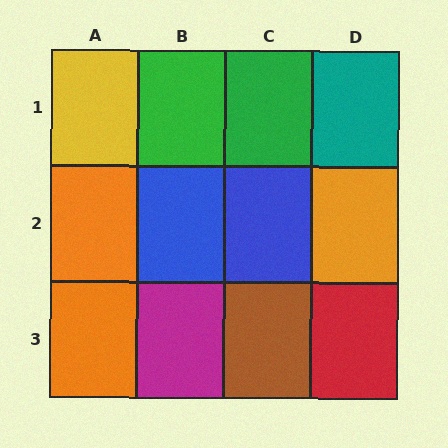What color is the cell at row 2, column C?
Blue.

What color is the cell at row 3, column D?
Red.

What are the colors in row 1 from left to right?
Yellow, green, green, teal.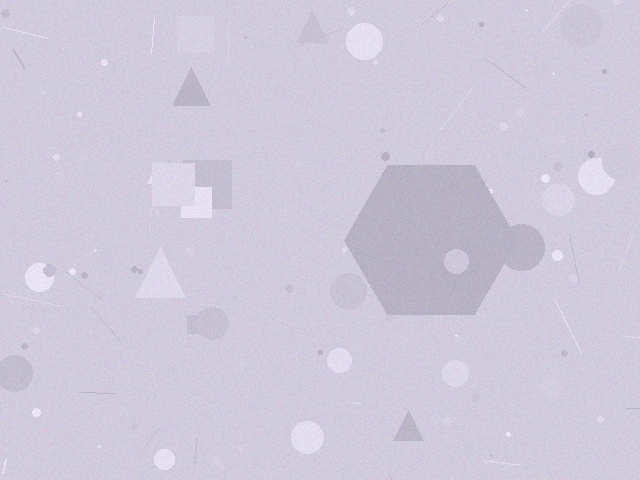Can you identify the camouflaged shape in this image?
The camouflaged shape is a hexagon.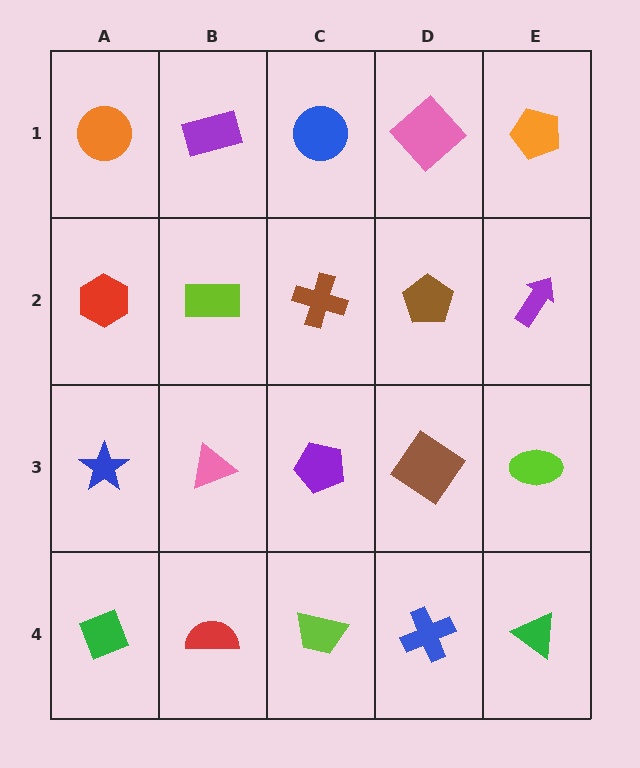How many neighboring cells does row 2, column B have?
4.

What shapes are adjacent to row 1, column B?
A lime rectangle (row 2, column B), an orange circle (row 1, column A), a blue circle (row 1, column C).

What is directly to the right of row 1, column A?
A purple rectangle.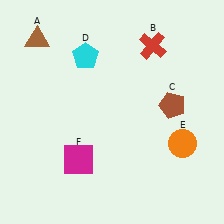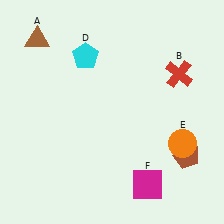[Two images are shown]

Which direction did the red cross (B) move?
The red cross (B) moved down.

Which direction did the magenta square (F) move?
The magenta square (F) moved right.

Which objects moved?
The objects that moved are: the red cross (B), the brown pentagon (C), the magenta square (F).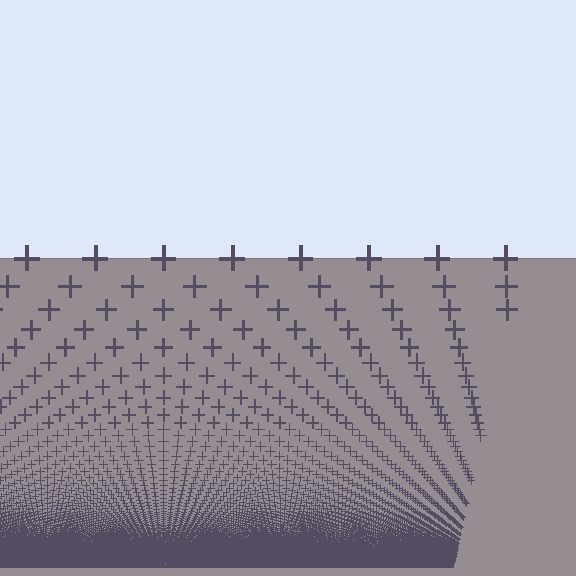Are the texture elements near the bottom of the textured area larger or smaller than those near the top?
Smaller. The gradient is inverted — elements near the bottom are smaller and denser.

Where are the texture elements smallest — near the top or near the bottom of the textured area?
Near the bottom.